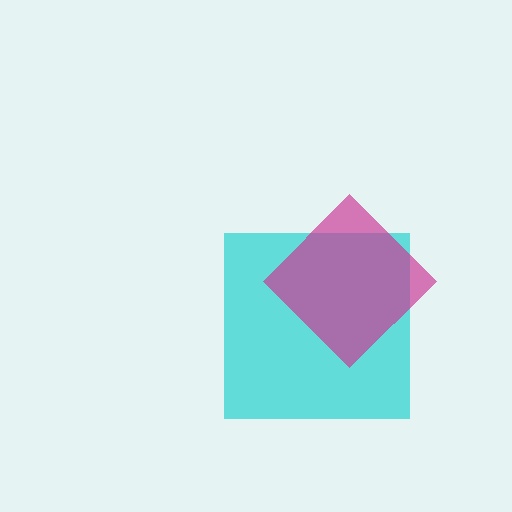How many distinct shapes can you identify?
There are 2 distinct shapes: a cyan square, a magenta diamond.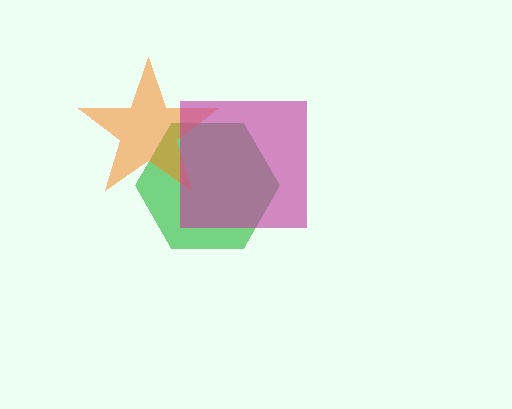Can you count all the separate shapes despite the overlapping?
Yes, there are 3 separate shapes.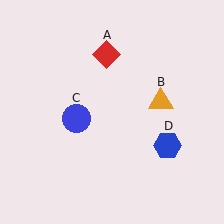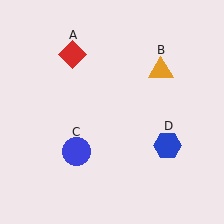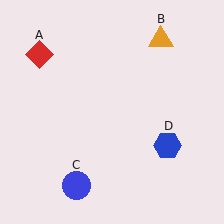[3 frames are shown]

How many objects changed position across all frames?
3 objects changed position: red diamond (object A), orange triangle (object B), blue circle (object C).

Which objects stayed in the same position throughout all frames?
Blue hexagon (object D) remained stationary.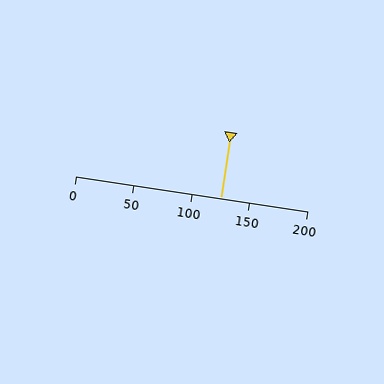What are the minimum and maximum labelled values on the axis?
The axis runs from 0 to 200.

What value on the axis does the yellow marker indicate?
The marker indicates approximately 125.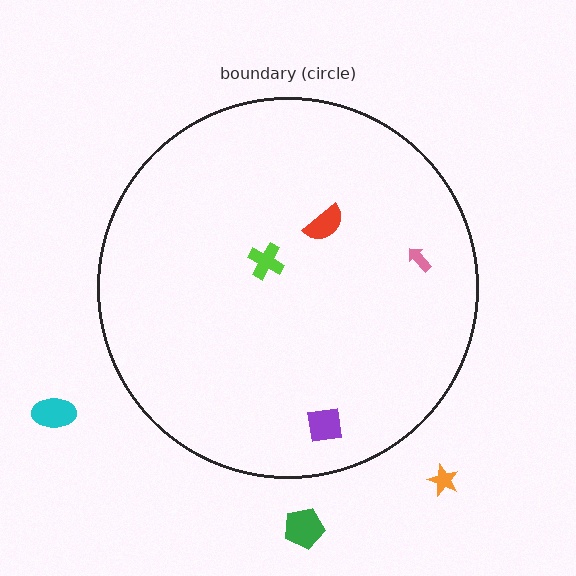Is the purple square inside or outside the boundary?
Inside.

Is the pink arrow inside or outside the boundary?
Inside.